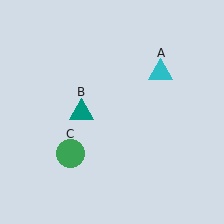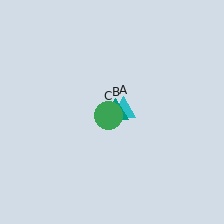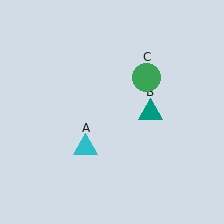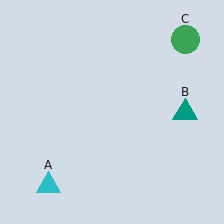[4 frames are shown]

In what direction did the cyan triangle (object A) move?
The cyan triangle (object A) moved down and to the left.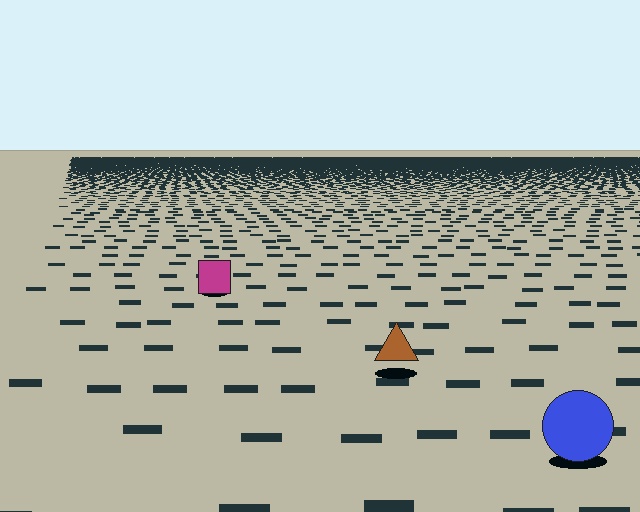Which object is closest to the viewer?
The blue circle is closest. The texture marks near it are larger and more spread out.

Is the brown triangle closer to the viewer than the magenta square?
Yes. The brown triangle is closer — you can tell from the texture gradient: the ground texture is coarser near it.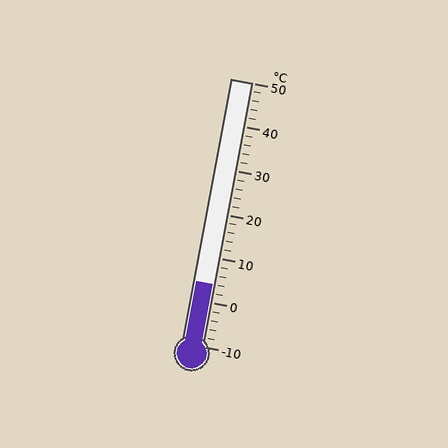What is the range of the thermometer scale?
The thermometer scale ranges from -10°C to 50°C.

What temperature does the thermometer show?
The thermometer shows approximately 4°C.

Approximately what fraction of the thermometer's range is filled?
The thermometer is filled to approximately 25% of its range.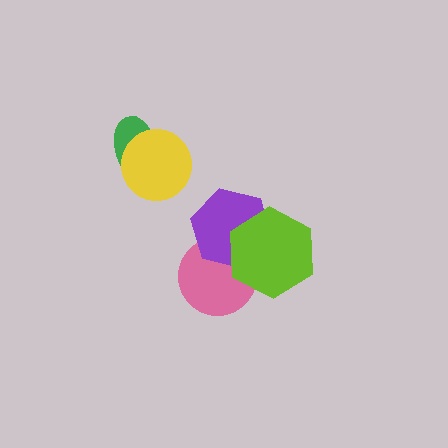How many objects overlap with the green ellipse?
1 object overlaps with the green ellipse.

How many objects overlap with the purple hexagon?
2 objects overlap with the purple hexagon.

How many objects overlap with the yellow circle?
1 object overlaps with the yellow circle.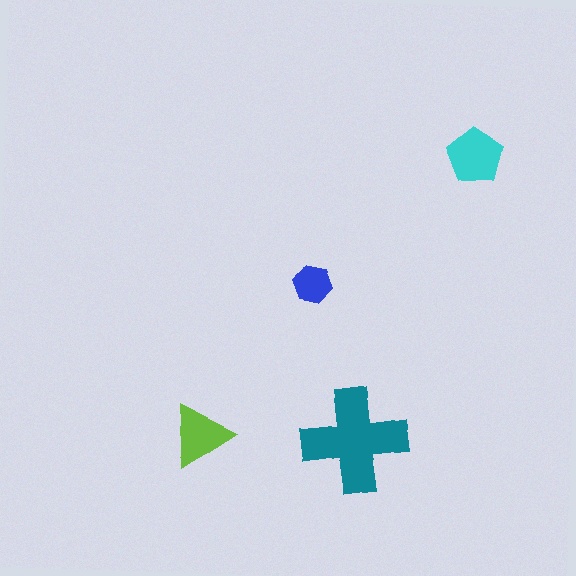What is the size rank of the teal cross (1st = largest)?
1st.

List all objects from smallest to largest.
The blue hexagon, the lime triangle, the cyan pentagon, the teal cross.